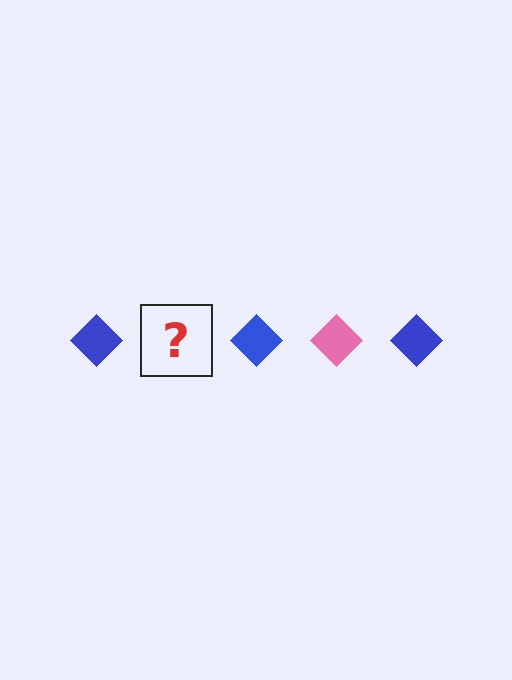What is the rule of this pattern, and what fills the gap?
The rule is that the pattern cycles through blue, pink diamonds. The gap should be filled with a pink diamond.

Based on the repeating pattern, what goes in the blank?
The blank should be a pink diamond.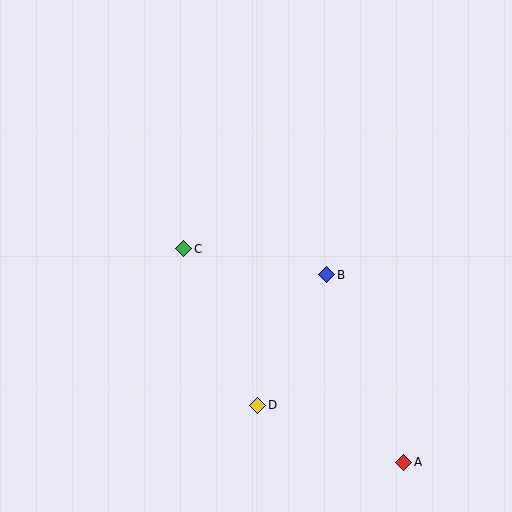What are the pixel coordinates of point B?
Point B is at (327, 275).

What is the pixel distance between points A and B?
The distance between A and B is 203 pixels.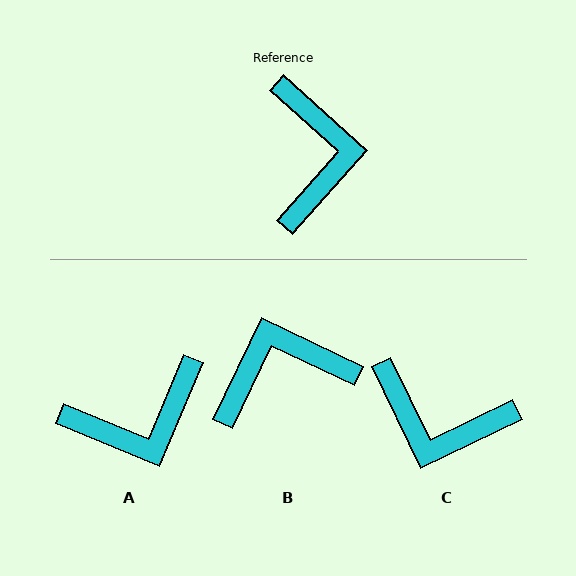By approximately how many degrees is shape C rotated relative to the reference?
Approximately 112 degrees clockwise.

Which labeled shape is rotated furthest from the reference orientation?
C, about 112 degrees away.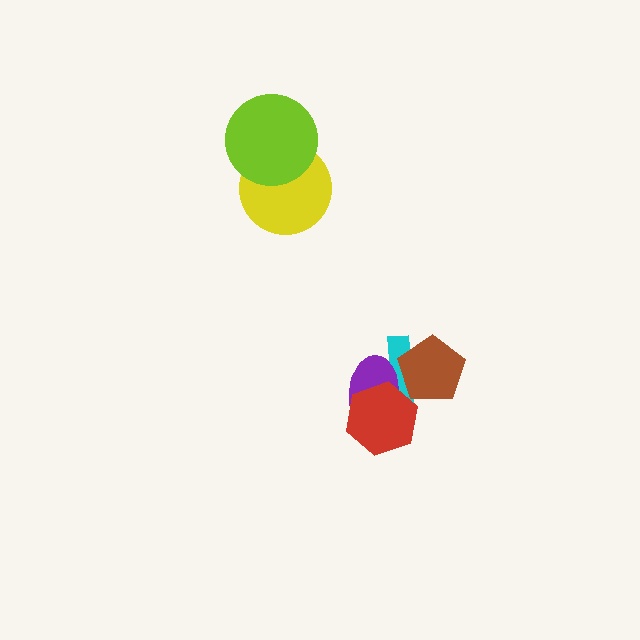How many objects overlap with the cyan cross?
3 objects overlap with the cyan cross.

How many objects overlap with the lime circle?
1 object overlaps with the lime circle.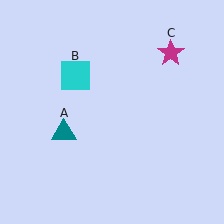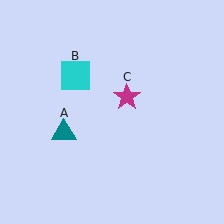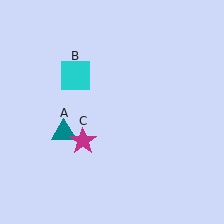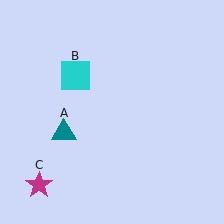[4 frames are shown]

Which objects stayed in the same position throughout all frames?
Teal triangle (object A) and cyan square (object B) remained stationary.